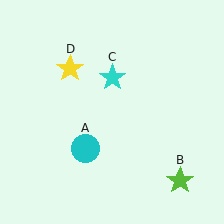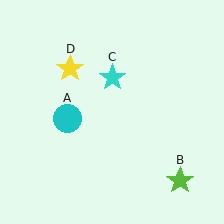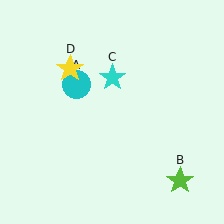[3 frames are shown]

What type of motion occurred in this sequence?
The cyan circle (object A) rotated clockwise around the center of the scene.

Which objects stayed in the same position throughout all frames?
Lime star (object B) and cyan star (object C) and yellow star (object D) remained stationary.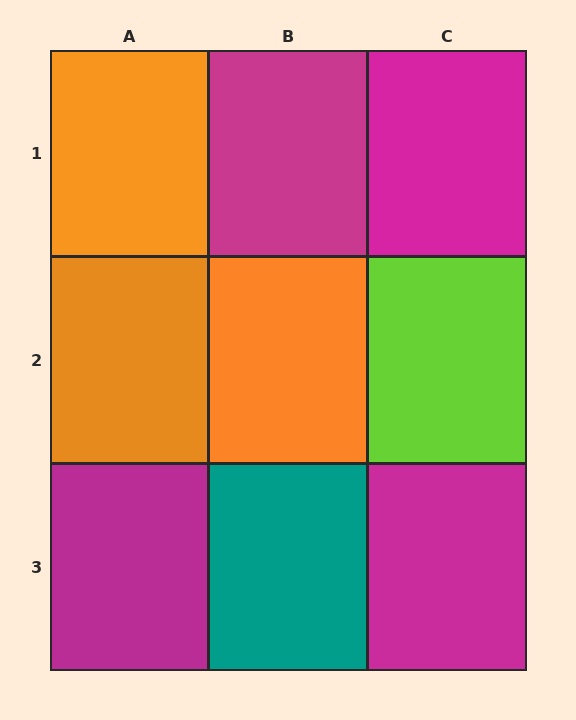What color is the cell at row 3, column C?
Magenta.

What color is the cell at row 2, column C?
Lime.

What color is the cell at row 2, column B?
Orange.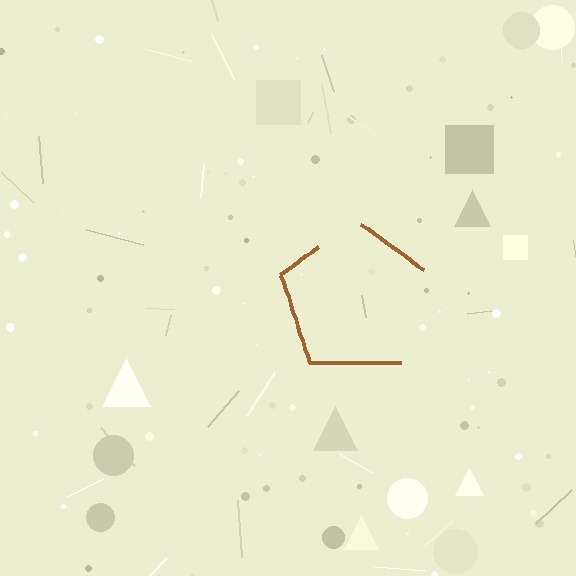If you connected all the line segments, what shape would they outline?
They would outline a pentagon.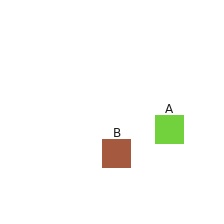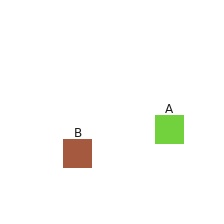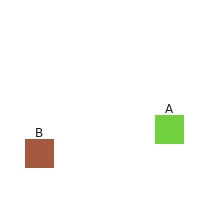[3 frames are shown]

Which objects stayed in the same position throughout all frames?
Lime square (object A) remained stationary.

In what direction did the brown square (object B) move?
The brown square (object B) moved left.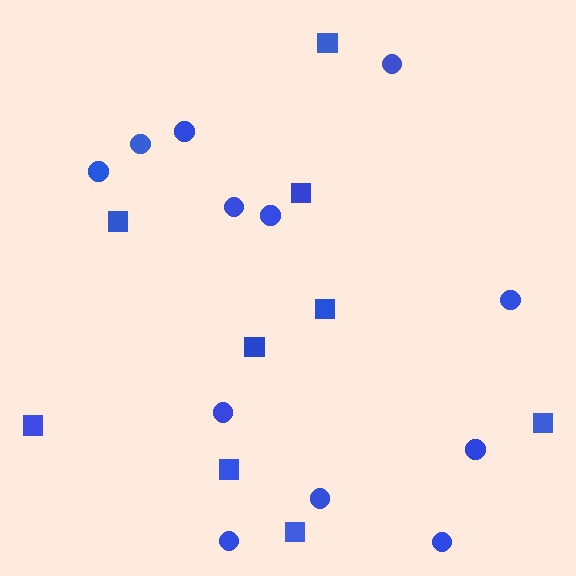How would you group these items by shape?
There are 2 groups: one group of squares (9) and one group of circles (12).